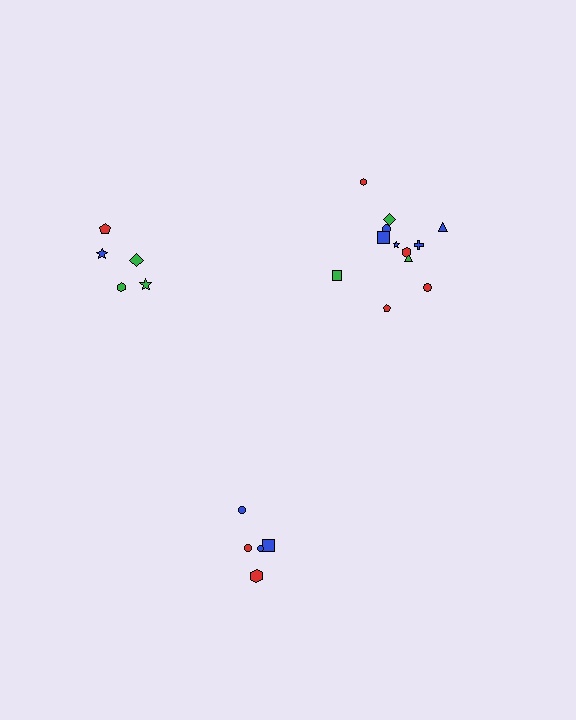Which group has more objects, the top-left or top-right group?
The top-right group.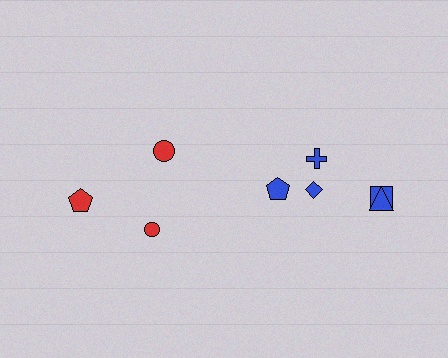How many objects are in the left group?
There are 3 objects.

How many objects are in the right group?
There are 5 objects.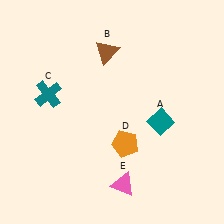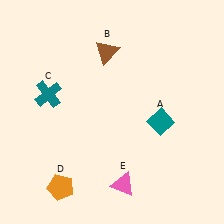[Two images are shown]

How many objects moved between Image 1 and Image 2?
1 object moved between the two images.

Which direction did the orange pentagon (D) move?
The orange pentagon (D) moved left.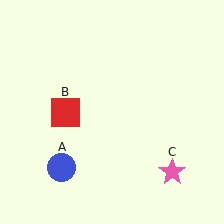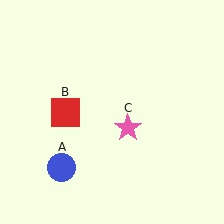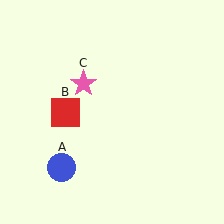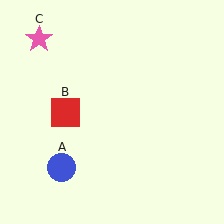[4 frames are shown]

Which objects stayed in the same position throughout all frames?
Blue circle (object A) and red square (object B) remained stationary.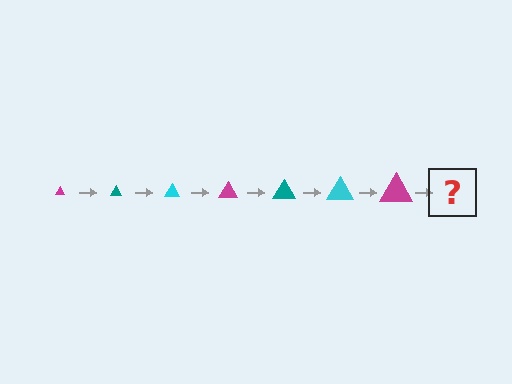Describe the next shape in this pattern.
It should be a teal triangle, larger than the previous one.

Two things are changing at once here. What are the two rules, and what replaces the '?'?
The two rules are that the triangle grows larger each step and the color cycles through magenta, teal, and cyan. The '?' should be a teal triangle, larger than the previous one.